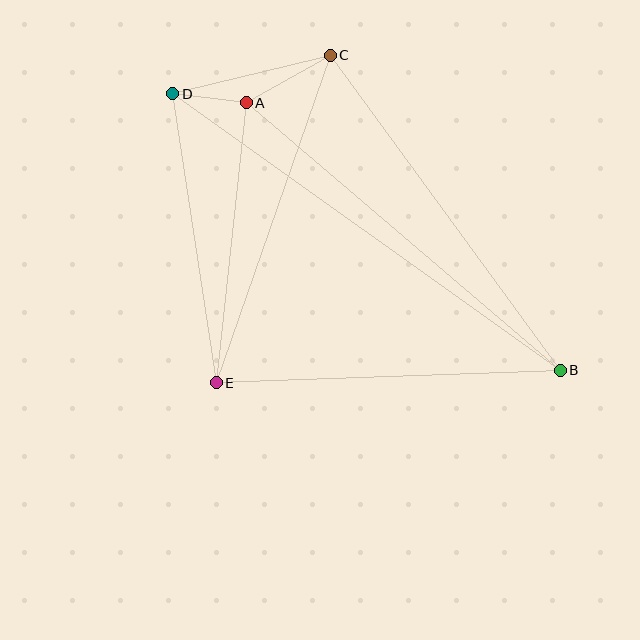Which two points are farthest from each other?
Points B and D are farthest from each other.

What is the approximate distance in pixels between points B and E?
The distance between B and E is approximately 345 pixels.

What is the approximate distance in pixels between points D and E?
The distance between D and E is approximately 293 pixels.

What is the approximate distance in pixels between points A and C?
The distance between A and C is approximately 97 pixels.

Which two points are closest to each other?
Points A and D are closest to each other.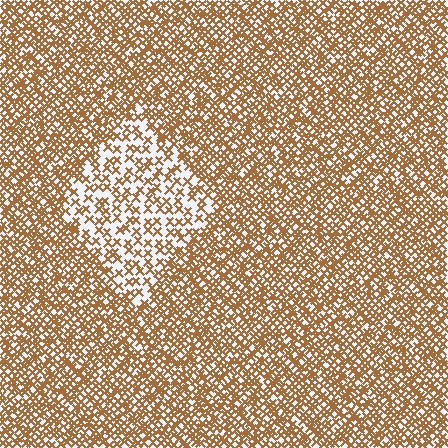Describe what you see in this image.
The image contains small brown elements arranged at two different densities. A diamond-shaped region is visible where the elements are less densely packed than the surrounding area.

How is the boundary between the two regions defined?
The boundary is defined by a change in element density (approximately 2.1x ratio). All elements are the same color, size, and shape.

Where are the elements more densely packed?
The elements are more densely packed outside the diamond boundary.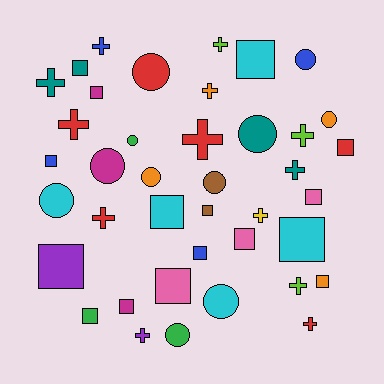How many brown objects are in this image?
There are 2 brown objects.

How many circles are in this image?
There are 11 circles.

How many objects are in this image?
There are 40 objects.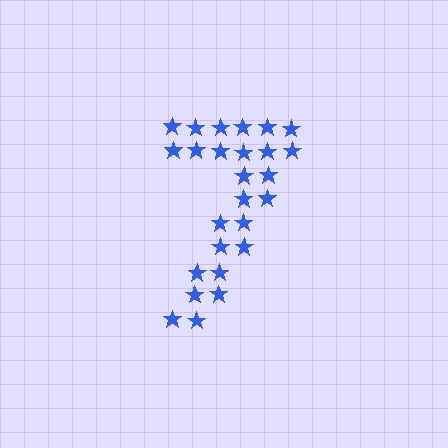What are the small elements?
The small elements are stars.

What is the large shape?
The large shape is the digit 7.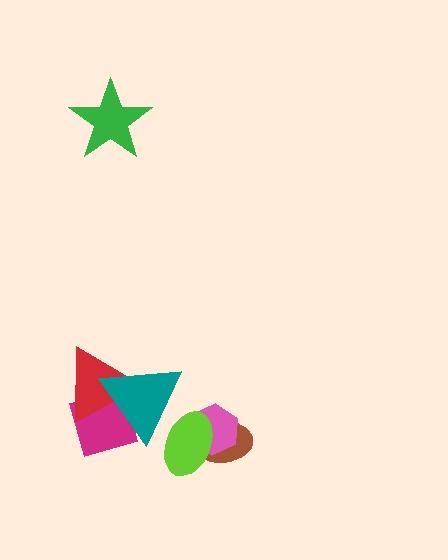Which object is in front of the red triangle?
The teal triangle is in front of the red triangle.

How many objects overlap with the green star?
0 objects overlap with the green star.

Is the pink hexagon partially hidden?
Yes, it is partially covered by another shape.